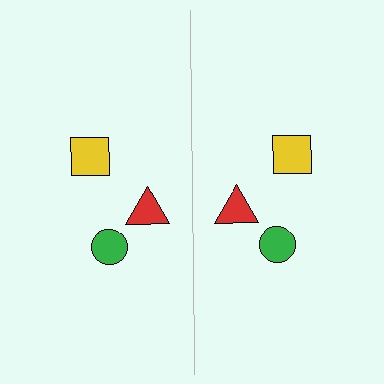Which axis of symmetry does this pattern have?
The pattern has a vertical axis of symmetry running through the center of the image.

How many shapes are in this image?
There are 6 shapes in this image.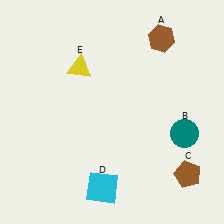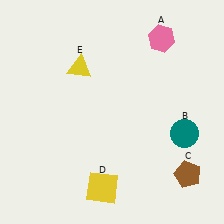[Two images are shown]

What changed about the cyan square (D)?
In Image 1, D is cyan. In Image 2, it changed to yellow.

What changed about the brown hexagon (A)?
In Image 1, A is brown. In Image 2, it changed to pink.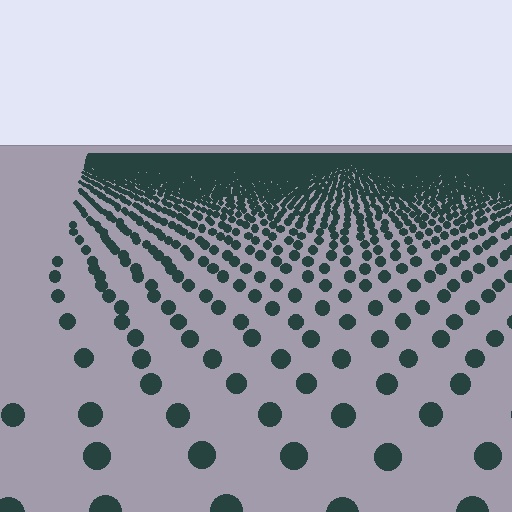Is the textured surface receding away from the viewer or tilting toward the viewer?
The surface is receding away from the viewer. Texture elements get smaller and denser toward the top.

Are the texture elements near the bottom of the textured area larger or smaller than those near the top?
Larger. Near the bottom, elements are closer to the viewer and appear at a bigger on-screen size.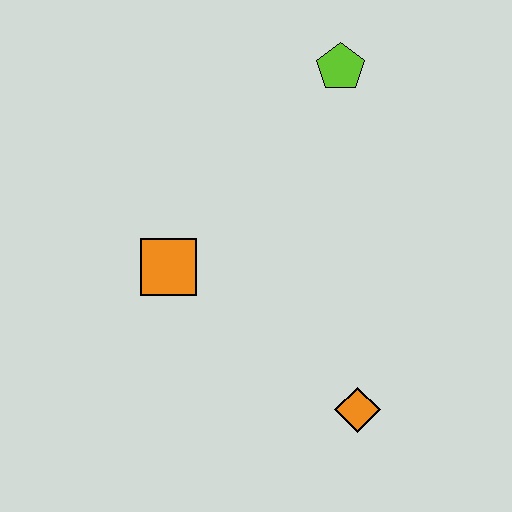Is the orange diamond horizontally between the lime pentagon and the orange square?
No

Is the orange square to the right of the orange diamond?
No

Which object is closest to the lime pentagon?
The orange square is closest to the lime pentagon.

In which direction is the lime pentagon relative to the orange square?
The lime pentagon is above the orange square.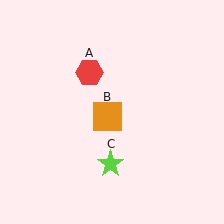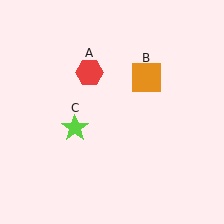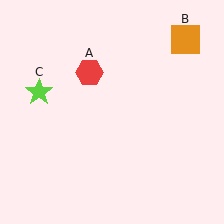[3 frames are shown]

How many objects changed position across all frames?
2 objects changed position: orange square (object B), lime star (object C).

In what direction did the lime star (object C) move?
The lime star (object C) moved up and to the left.